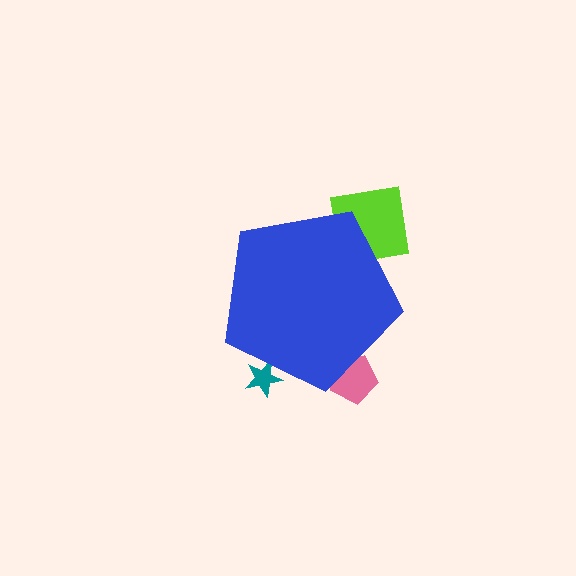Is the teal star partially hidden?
Yes, the teal star is partially hidden behind the blue pentagon.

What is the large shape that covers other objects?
A blue pentagon.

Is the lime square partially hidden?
Yes, the lime square is partially hidden behind the blue pentagon.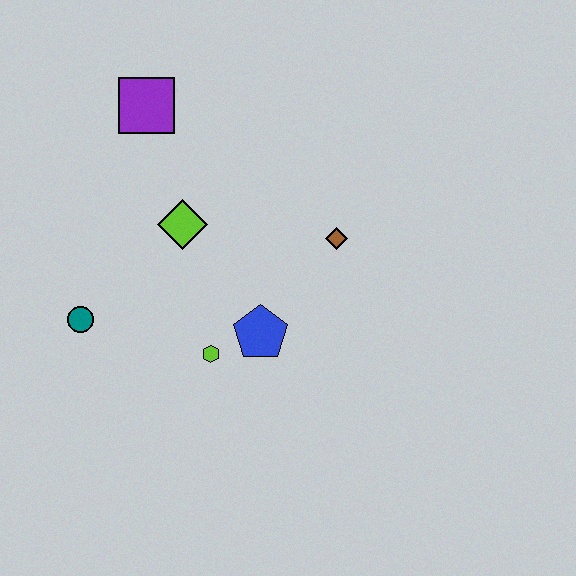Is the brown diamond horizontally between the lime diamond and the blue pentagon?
No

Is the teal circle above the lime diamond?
No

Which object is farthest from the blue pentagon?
The purple square is farthest from the blue pentagon.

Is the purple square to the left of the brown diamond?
Yes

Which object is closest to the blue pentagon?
The lime hexagon is closest to the blue pentagon.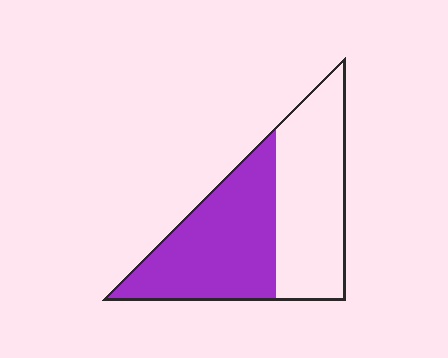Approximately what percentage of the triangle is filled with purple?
Approximately 50%.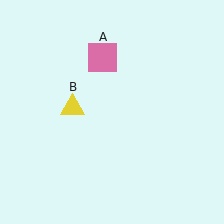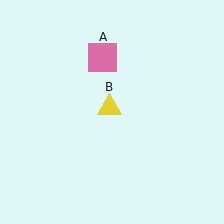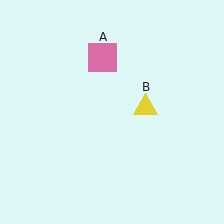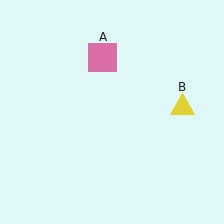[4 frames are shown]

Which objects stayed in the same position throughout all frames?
Pink square (object A) remained stationary.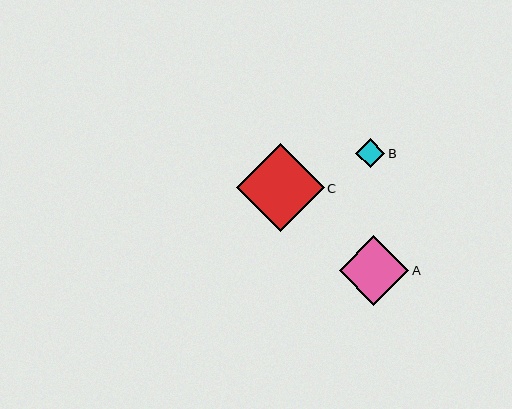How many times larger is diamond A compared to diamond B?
Diamond A is approximately 2.4 times the size of diamond B.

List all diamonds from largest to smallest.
From largest to smallest: C, A, B.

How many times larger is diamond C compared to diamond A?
Diamond C is approximately 1.3 times the size of diamond A.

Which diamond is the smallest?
Diamond B is the smallest with a size of approximately 29 pixels.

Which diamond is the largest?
Diamond C is the largest with a size of approximately 88 pixels.